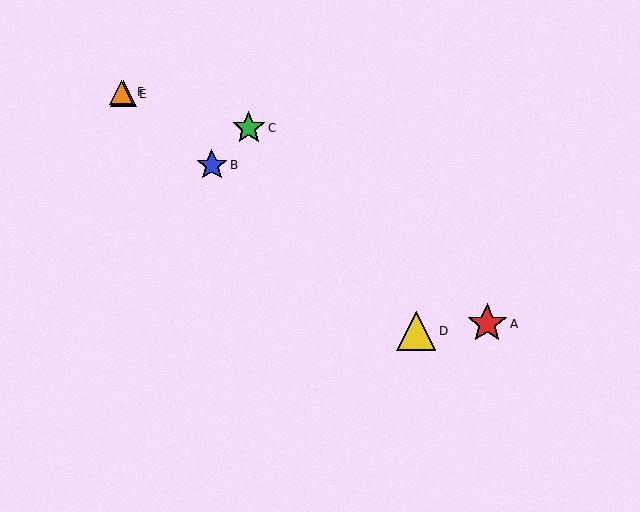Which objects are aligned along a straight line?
Objects B, D, E, F are aligned along a straight line.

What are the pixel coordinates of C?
Object C is at (249, 128).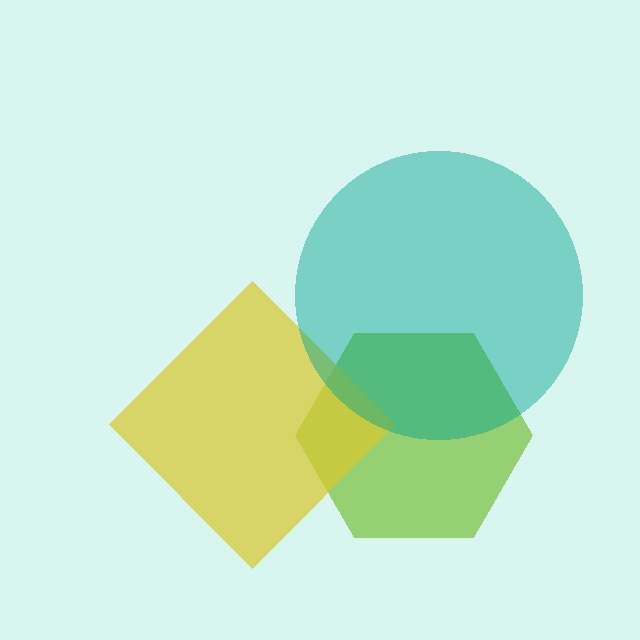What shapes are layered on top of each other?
The layered shapes are: a lime hexagon, a yellow diamond, a teal circle.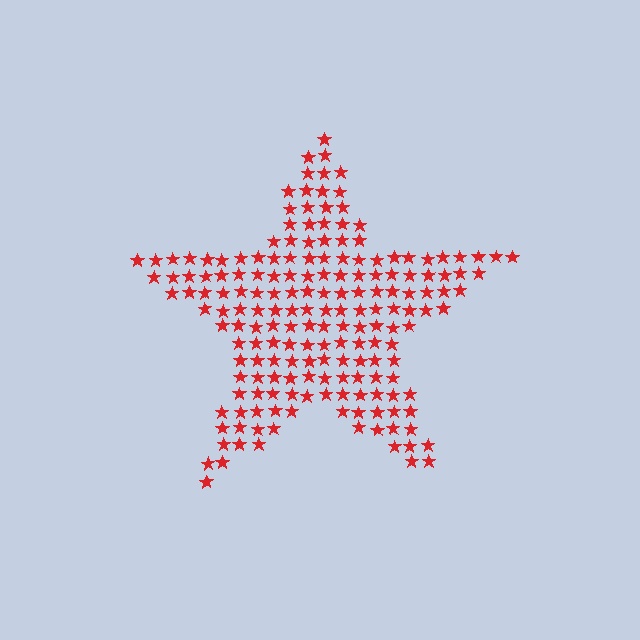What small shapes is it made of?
It is made of small stars.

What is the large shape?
The large shape is a star.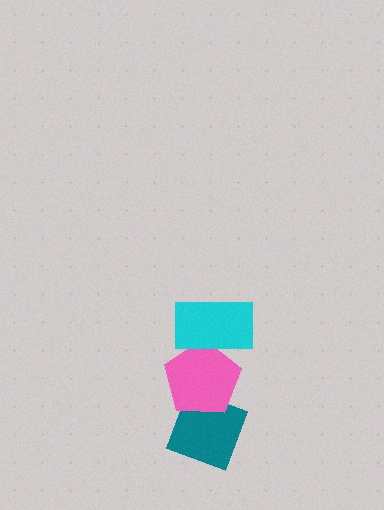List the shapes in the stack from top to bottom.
From top to bottom: the cyan rectangle, the pink pentagon, the teal diamond.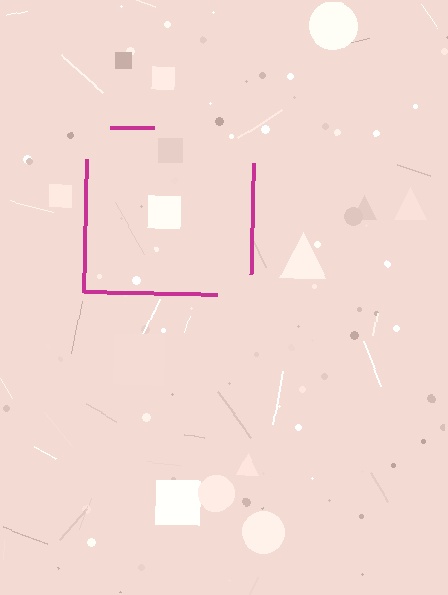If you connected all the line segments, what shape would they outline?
They would outline a square.